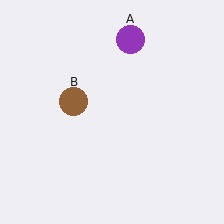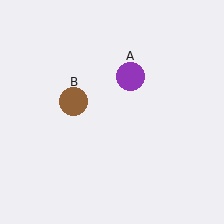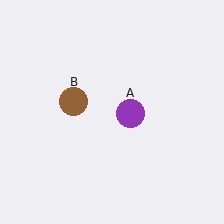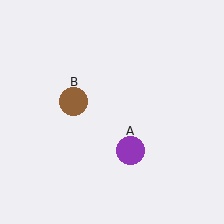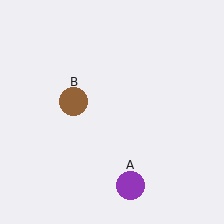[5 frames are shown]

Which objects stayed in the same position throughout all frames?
Brown circle (object B) remained stationary.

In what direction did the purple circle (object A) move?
The purple circle (object A) moved down.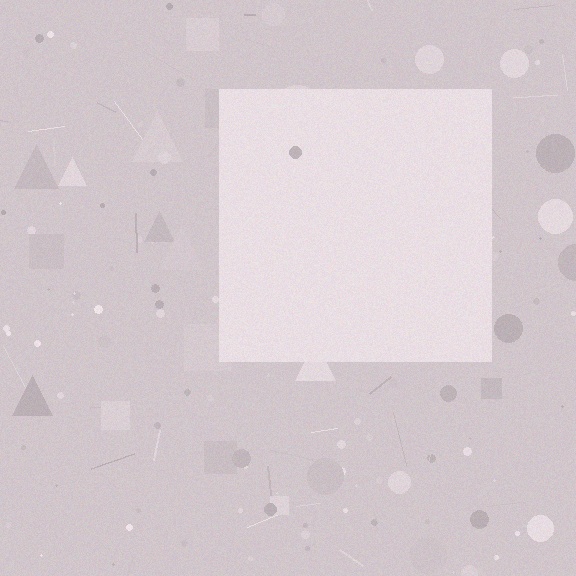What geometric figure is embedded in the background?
A square is embedded in the background.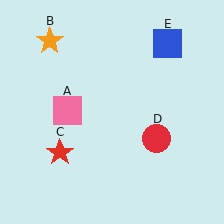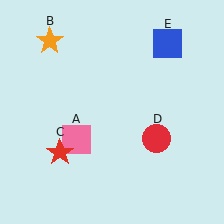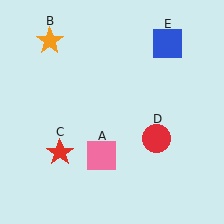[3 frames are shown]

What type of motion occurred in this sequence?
The pink square (object A) rotated counterclockwise around the center of the scene.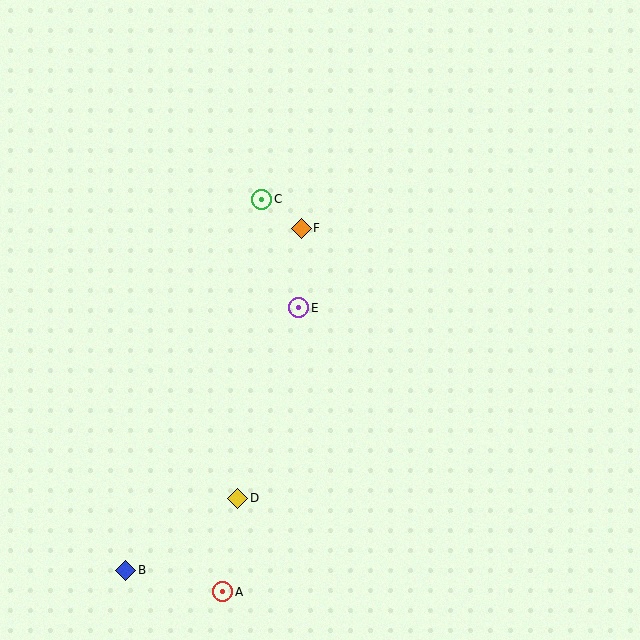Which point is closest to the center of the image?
Point E at (299, 308) is closest to the center.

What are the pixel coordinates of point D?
Point D is at (238, 498).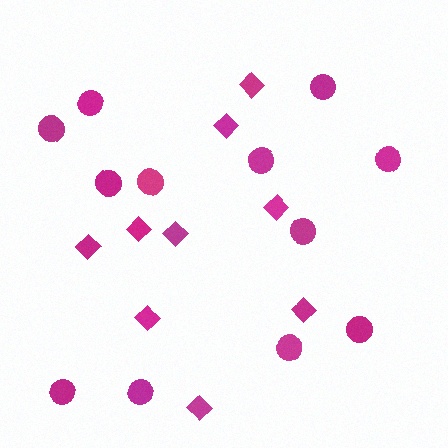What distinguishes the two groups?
There are 2 groups: one group of diamonds (9) and one group of circles (12).